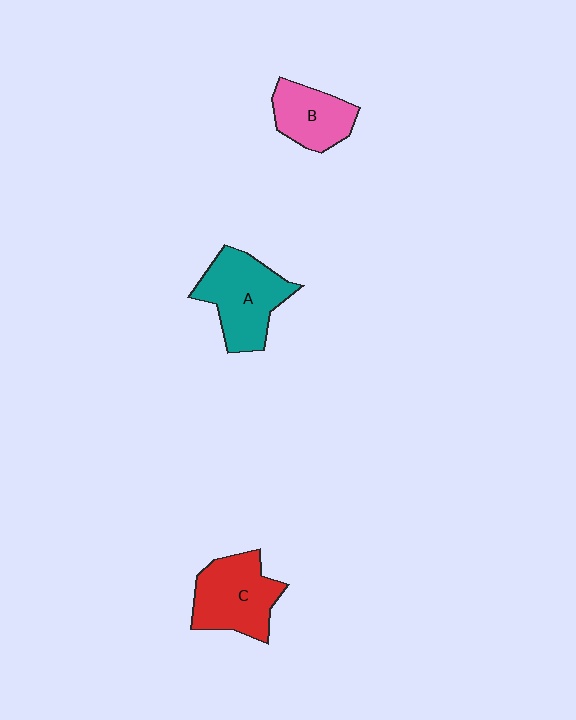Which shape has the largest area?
Shape A (teal).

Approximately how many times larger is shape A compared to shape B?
Approximately 1.4 times.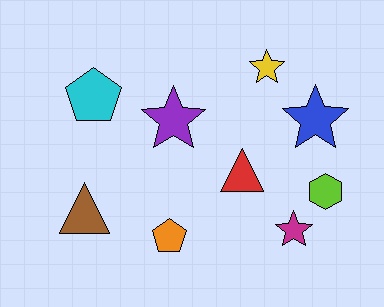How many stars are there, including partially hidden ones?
There are 4 stars.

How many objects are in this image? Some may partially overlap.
There are 9 objects.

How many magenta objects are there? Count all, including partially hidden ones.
There is 1 magenta object.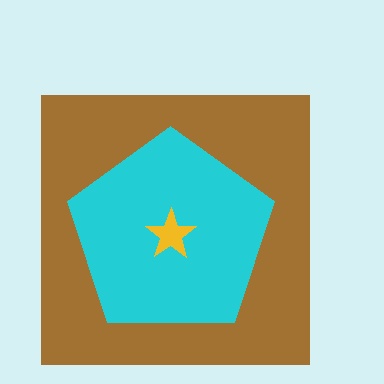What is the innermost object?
The yellow star.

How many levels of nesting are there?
3.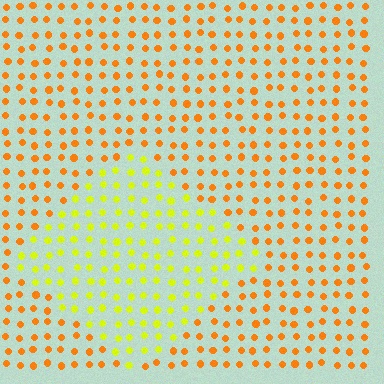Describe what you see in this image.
The image is filled with small orange elements in a uniform arrangement. A diamond-shaped region is visible where the elements are tinted to a slightly different hue, forming a subtle color boundary.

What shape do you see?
I see a diamond.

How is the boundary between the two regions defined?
The boundary is defined purely by a slight shift in hue (about 40 degrees). Spacing, size, and orientation are identical on both sides.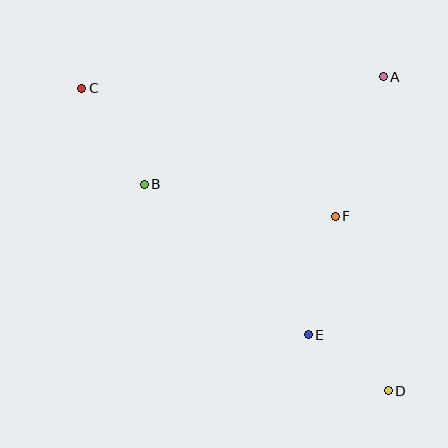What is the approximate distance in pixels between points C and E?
The distance between C and E is approximately 335 pixels.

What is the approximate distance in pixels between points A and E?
The distance between A and E is approximately 269 pixels.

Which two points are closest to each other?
Points D and E are closest to each other.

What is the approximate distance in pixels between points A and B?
The distance between A and B is approximately 262 pixels.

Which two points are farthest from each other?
Points C and D are farthest from each other.